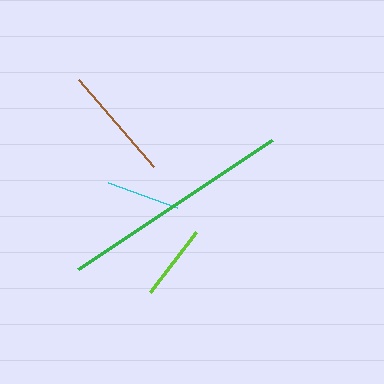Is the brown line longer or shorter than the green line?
The green line is longer than the brown line.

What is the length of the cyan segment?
The cyan segment is approximately 73 pixels long.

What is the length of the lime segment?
The lime segment is approximately 76 pixels long.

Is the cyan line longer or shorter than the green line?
The green line is longer than the cyan line.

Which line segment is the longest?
The green line is the longest at approximately 233 pixels.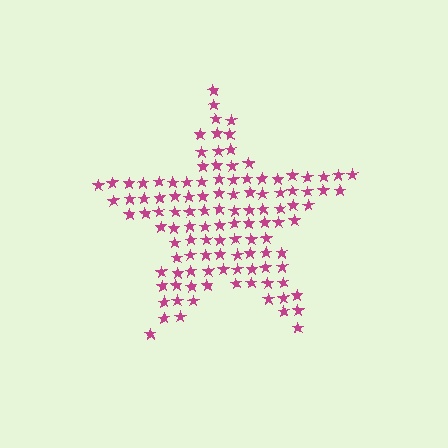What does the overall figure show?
The overall figure shows a star.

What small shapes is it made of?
It is made of small stars.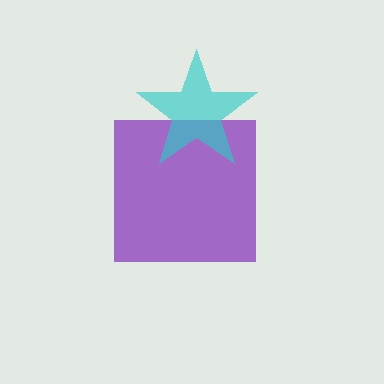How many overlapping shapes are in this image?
There are 2 overlapping shapes in the image.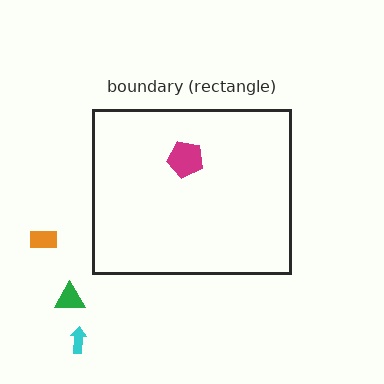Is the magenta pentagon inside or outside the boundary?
Inside.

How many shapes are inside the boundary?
1 inside, 3 outside.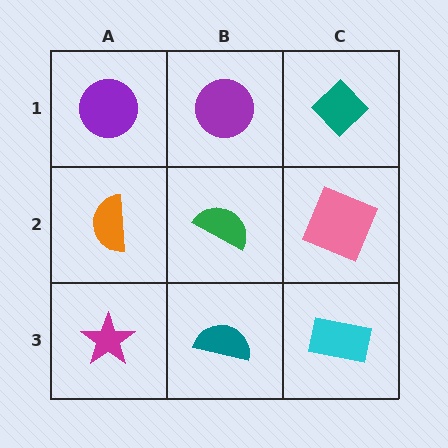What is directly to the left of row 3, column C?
A teal semicircle.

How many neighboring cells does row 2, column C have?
3.